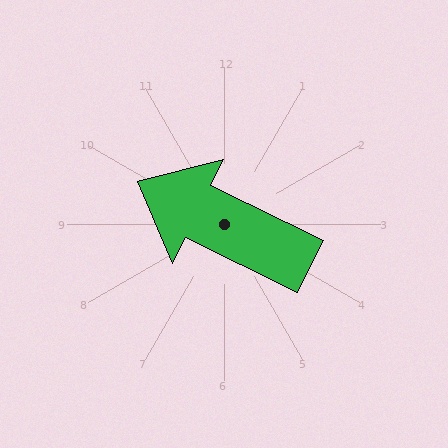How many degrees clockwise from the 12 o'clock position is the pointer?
Approximately 296 degrees.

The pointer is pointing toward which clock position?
Roughly 10 o'clock.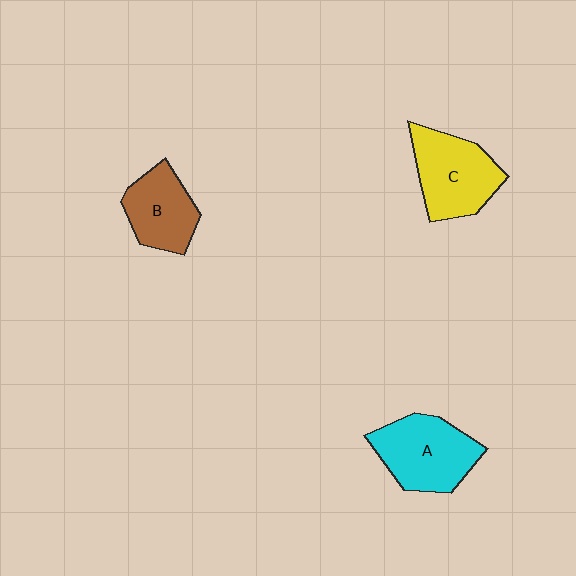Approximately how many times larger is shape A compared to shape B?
Approximately 1.3 times.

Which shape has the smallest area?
Shape B (brown).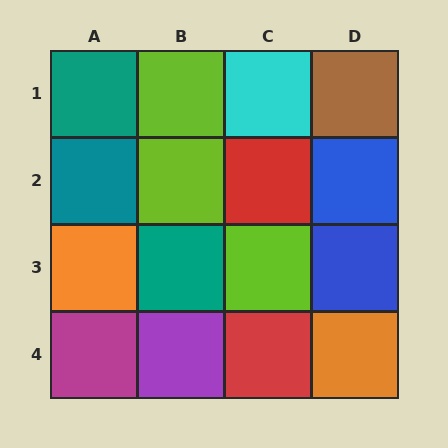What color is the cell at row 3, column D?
Blue.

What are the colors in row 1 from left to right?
Teal, lime, cyan, brown.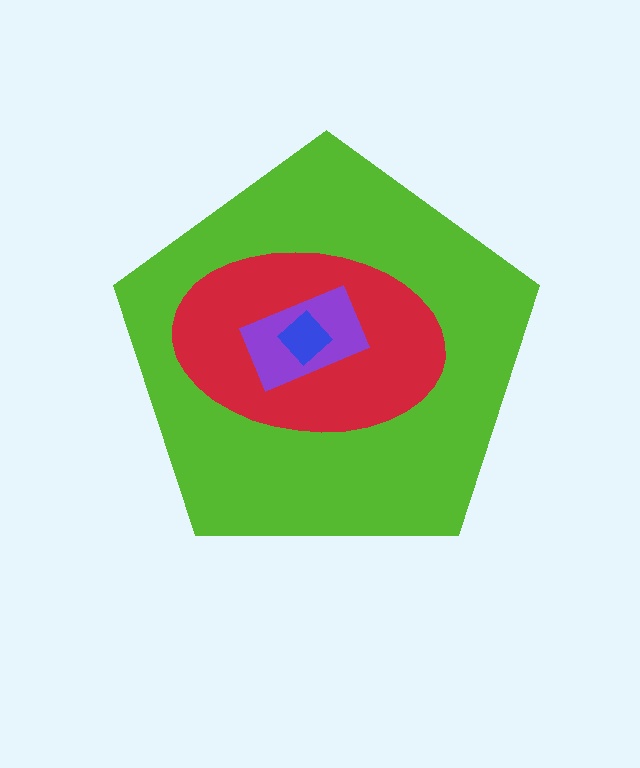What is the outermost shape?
The lime pentagon.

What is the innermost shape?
The blue diamond.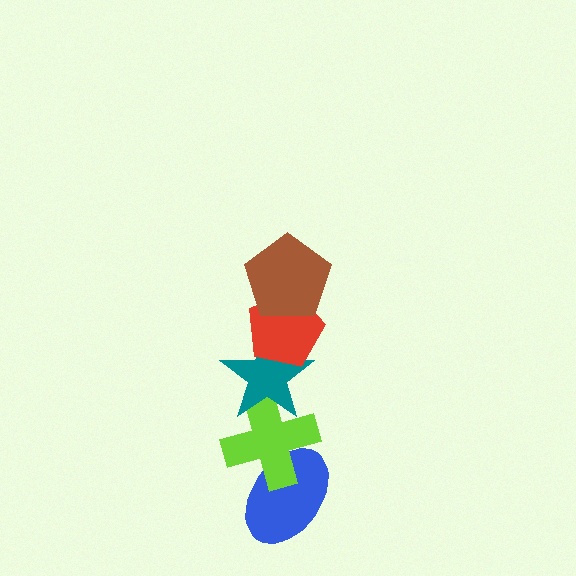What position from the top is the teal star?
The teal star is 3rd from the top.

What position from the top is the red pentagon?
The red pentagon is 2nd from the top.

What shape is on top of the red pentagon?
The brown pentagon is on top of the red pentagon.